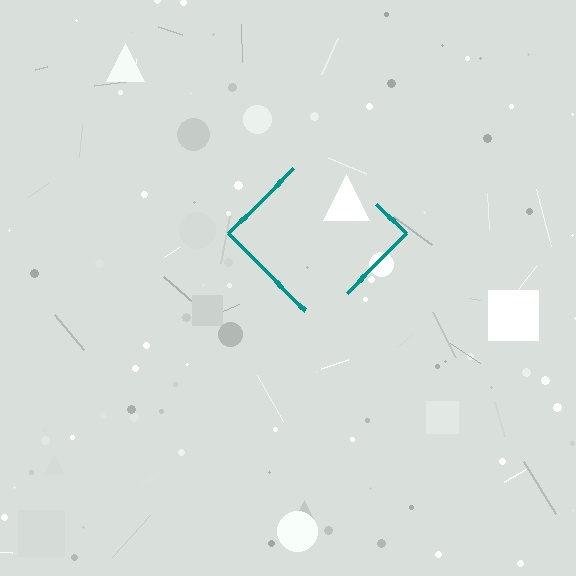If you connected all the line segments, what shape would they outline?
They would outline a diamond.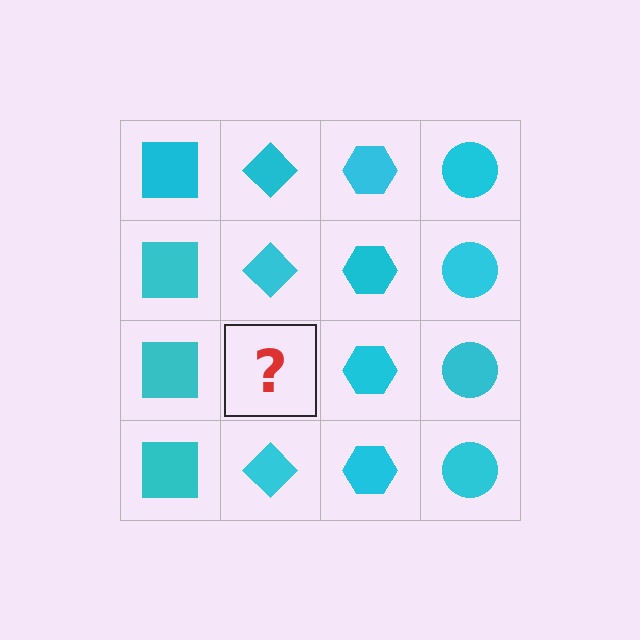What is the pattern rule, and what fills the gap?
The rule is that each column has a consistent shape. The gap should be filled with a cyan diamond.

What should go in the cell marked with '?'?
The missing cell should contain a cyan diamond.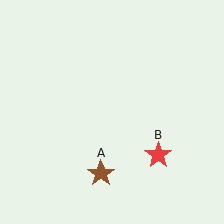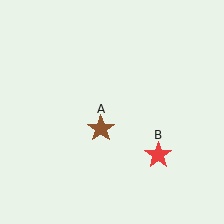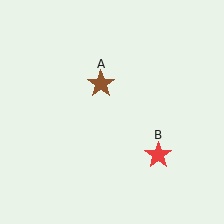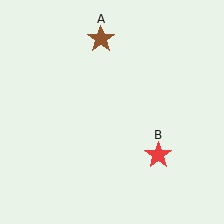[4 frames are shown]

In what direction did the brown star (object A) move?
The brown star (object A) moved up.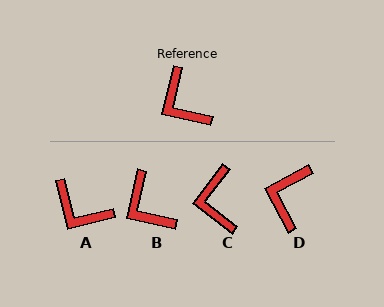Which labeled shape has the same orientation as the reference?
B.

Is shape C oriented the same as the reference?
No, it is off by about 25 degrees.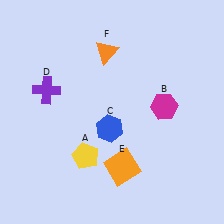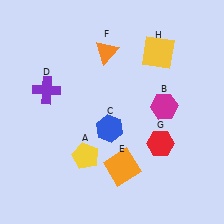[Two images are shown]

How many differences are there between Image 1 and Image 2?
There are 2 differences between the two images.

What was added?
A red hexagon (G), a yellow square (H) were added in Image 2.